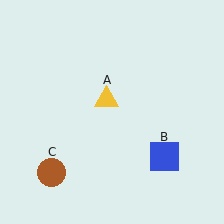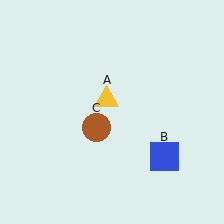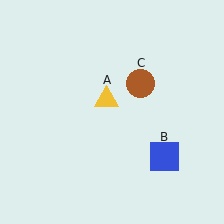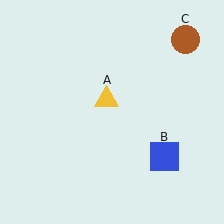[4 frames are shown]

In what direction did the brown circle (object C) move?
The brown circle (object C) moved up and to the right.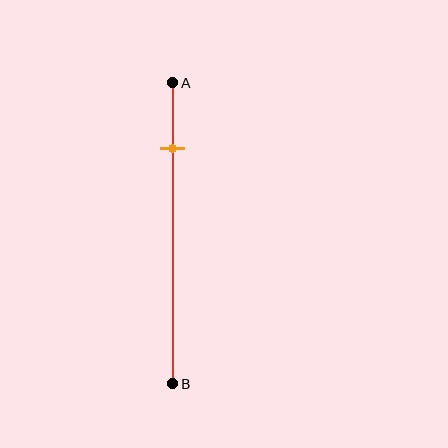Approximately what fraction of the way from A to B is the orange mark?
The orange mark is approximately 20% of the way from A to B.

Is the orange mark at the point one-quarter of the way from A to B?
Yes, the mark is approximately at the one-quarter point.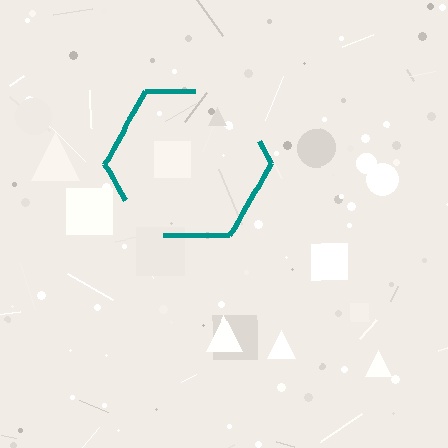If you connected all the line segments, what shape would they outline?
They would outline a hexagon.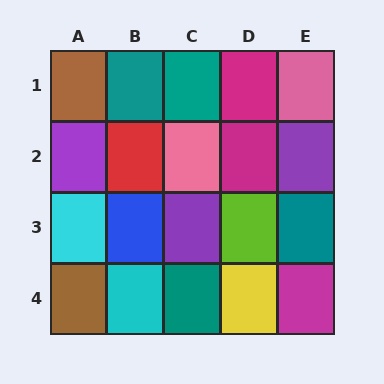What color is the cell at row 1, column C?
Teal.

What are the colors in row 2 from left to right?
Purple, red, pink, magenta, purple.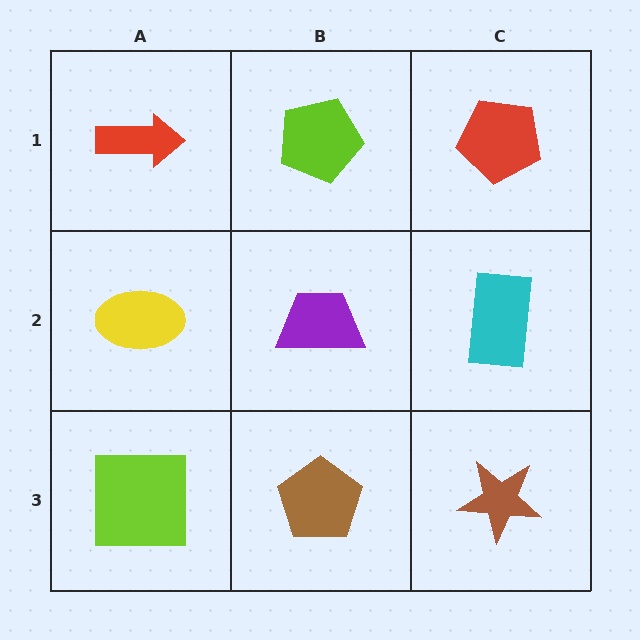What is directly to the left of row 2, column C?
A purple trapezoid.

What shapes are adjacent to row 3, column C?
A cyan rectangle (row 2, column C), a brown pentagon (row 3, column B).